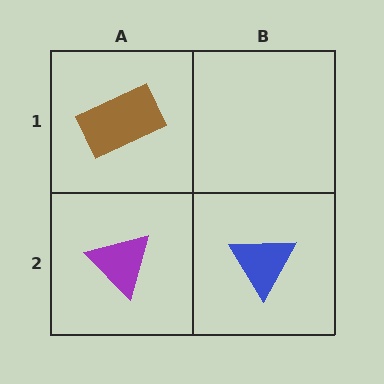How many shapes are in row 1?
1 shape.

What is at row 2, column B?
A blue triangle.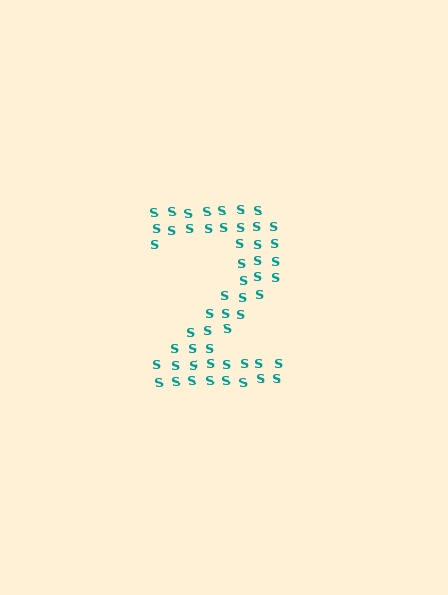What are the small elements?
The small elements are letter S's.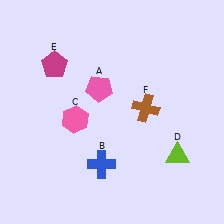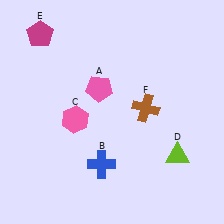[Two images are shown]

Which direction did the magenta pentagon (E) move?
The magenta pentagon (E) moved up.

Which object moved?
The magenta pentagon (E) moved up.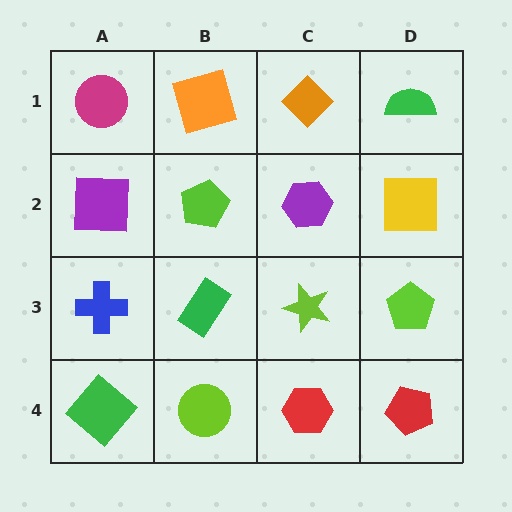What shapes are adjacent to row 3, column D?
A yellow square (row 2, column D), a red pentagon (row 4, column D), a lime star (row 3, column C).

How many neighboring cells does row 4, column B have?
3.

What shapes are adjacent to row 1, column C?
A purple hexagon (row 2, column C), an orange square (row 1, column B), a green semicircle (row 1, column D).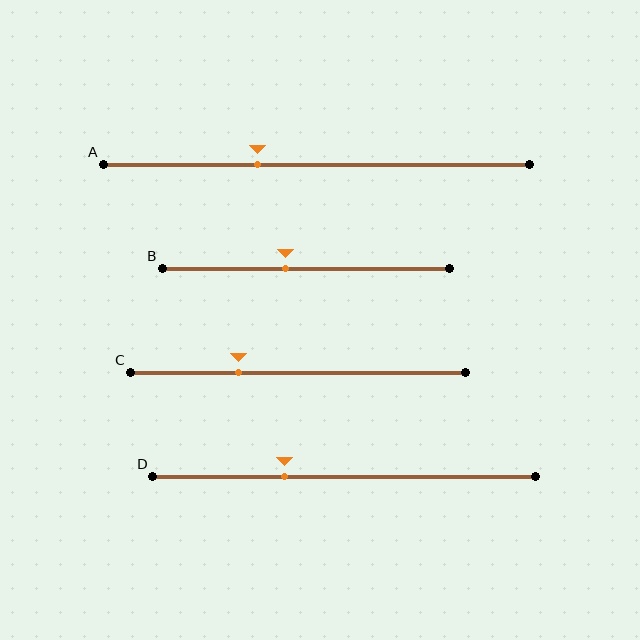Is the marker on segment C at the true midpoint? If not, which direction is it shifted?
No, the marker on segment C is shifted to the left by about 18% of the segment length.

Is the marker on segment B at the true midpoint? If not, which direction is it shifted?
No, the marker on segment B is shifted to the left by about 7% of the segment length.